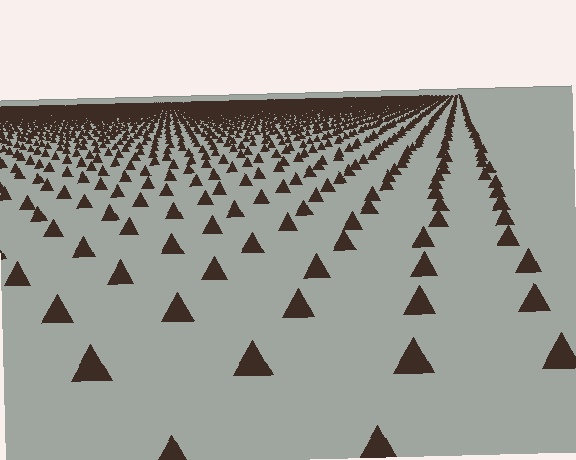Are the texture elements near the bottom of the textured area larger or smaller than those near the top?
Larger. Near the bottom, elements are closer to the viewer and appear at a bigger on-screen size.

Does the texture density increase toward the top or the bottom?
Density increases toward the top.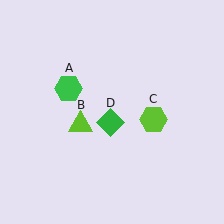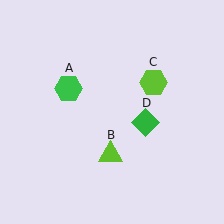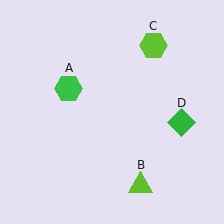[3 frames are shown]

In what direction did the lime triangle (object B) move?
The lime triangle (object B) moved down and to the right.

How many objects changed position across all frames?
3 objects changed position: lime triangle (object B), lime hexagon (object C), green diamond (object D).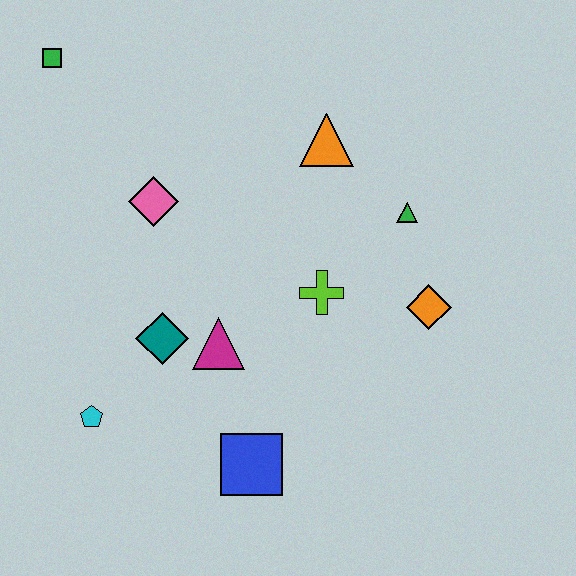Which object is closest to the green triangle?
The orange diamond is closest to the green triangle.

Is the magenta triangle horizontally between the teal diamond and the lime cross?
Yes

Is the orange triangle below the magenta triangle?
No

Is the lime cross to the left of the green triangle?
Yes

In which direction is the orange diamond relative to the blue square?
The orange diamond is to the right of the blue square.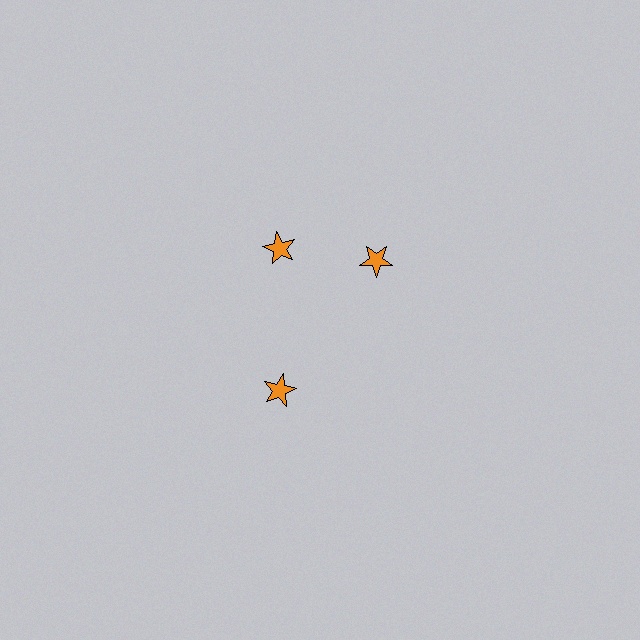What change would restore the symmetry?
The symmetry would be restored by rotating it back into even spacing with its neighbors so that all 3 stars sit at equal angles and equal distance from the center.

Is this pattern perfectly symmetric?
No. The 3 orange stars are arranged in a ring, but one element near the 3 o'clock position is rotated out of alignment along the ring, breaking the 3-fold rotational symmetry.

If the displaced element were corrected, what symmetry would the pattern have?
It would have 3-fold rotational symmetry — the pattern would map onto itself every 120 degrees.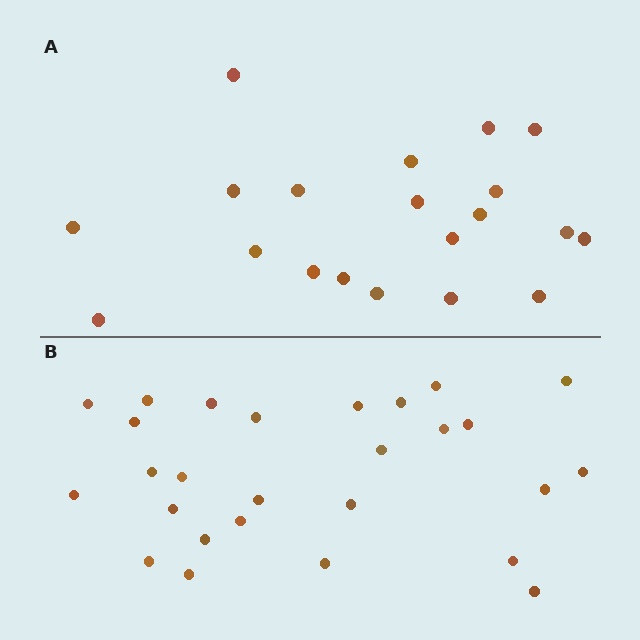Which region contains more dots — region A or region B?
Region B (the bottom region) has more dots.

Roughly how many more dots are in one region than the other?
Region B has roughly 8 or so more dots than region A.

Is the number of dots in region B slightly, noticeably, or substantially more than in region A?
Region B has noticeably more, but not dramatically so. The ratio is roughly 1.4 to 1.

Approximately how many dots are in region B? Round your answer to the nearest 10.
About 30 dots. (The exact count is 27, which rounds to 30.)